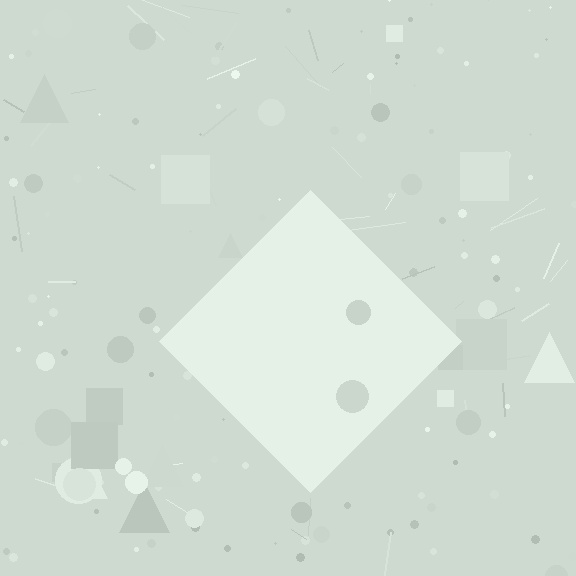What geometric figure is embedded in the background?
A diamond is embedded in the background.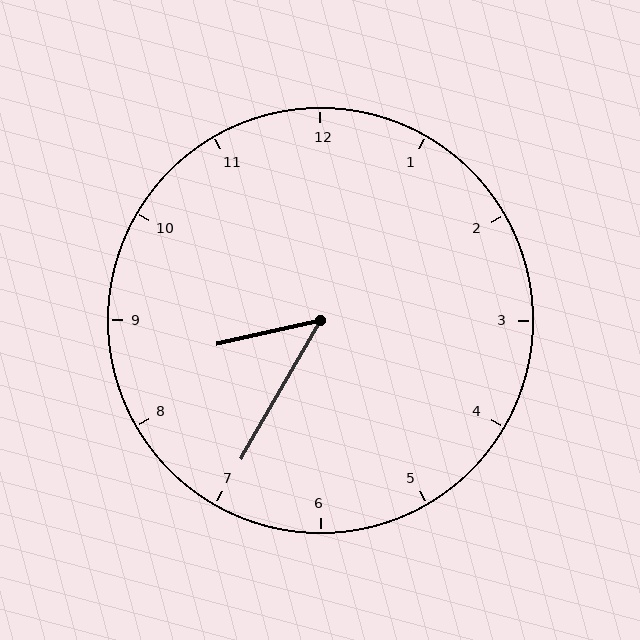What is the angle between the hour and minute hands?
Approximately 48 degrees.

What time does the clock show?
8:35.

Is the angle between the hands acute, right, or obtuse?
It is acute.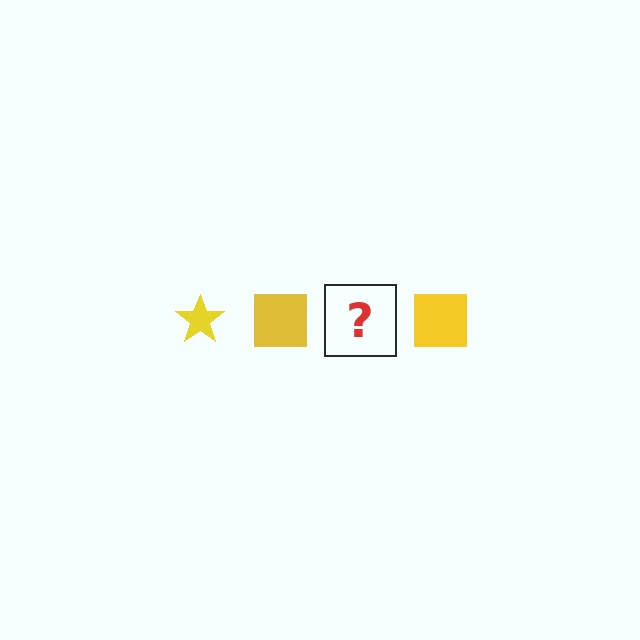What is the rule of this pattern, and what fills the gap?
The rule is that the pattern cycles through star, square shapes in yellow. The gap should be filled with a yellow star.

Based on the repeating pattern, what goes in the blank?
The blank should be a yellow star.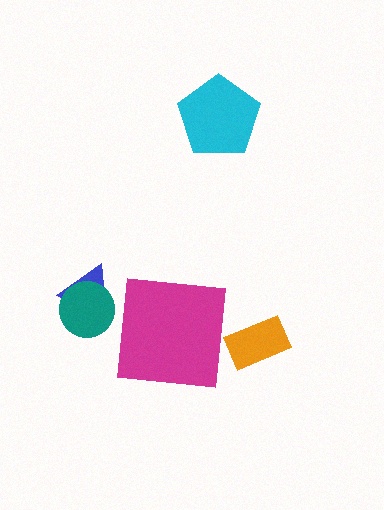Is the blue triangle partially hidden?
Yes, it is partially covered by another shape.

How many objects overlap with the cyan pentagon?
0 objects overlap with the cyan pentagon.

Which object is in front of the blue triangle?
The teal circle is in front of the blue triangle.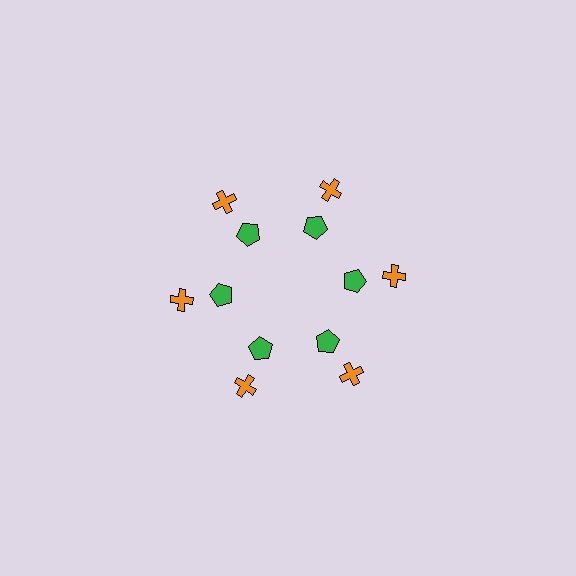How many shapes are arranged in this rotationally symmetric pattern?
There are 12 shapes, arranged in 6 groups of 2.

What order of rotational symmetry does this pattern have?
This pattern has 6-fold rotational symmetry.